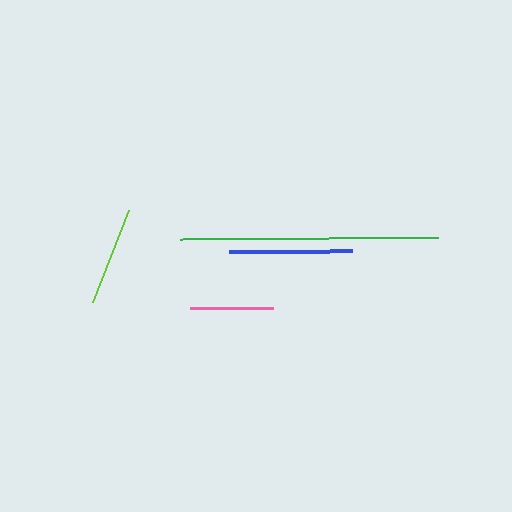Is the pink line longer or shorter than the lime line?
The lime line is longer than the pink line.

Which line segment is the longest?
The green line is the longest at approximately 258 pixels.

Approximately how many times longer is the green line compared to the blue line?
The green line is approximately 2.1 times the length of the blue line.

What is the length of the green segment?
The green segment is approximately 258 pixels long.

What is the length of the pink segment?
The pink segment is approximately 83 pixels long.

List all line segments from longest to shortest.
From longest to shortest: green, blue, lime, pink.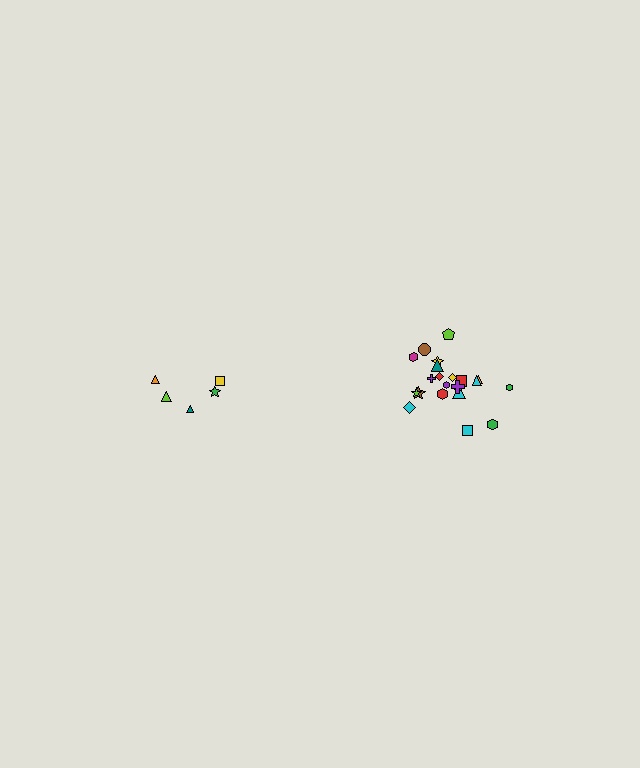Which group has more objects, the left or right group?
The right group.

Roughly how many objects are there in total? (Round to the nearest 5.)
Roughly 25 objects in total.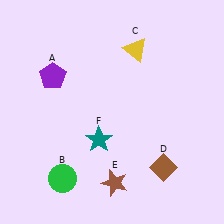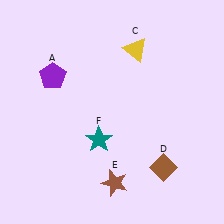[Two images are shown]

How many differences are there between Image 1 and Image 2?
There is 1 difference between the two images.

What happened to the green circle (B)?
The green circle (B) was removed in Image 2. It was in the bottom-left area of Image 1.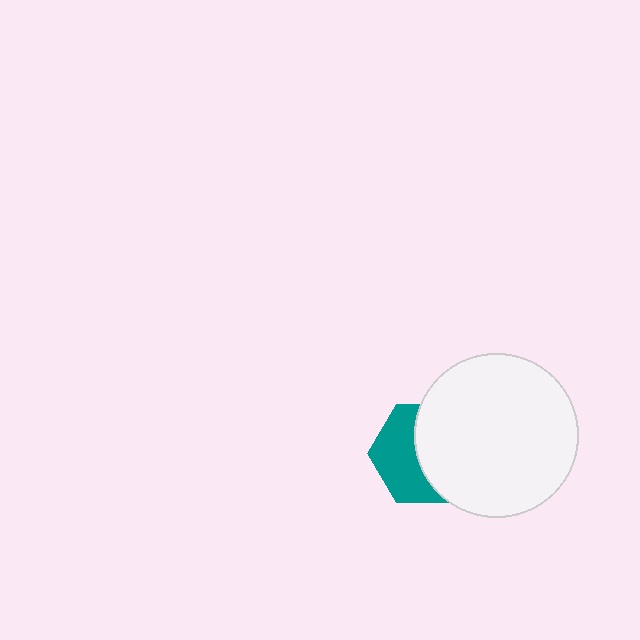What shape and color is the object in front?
The object in front is a white circle.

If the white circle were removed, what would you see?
You would see the complete teal hexagon.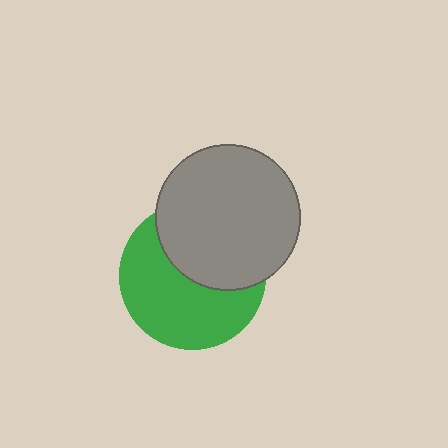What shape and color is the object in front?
The object in front is a gray circle.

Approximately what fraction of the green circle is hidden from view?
Roughly 43% of the green circle is hidden behind the gray circle.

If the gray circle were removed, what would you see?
You would see the complete green circle.